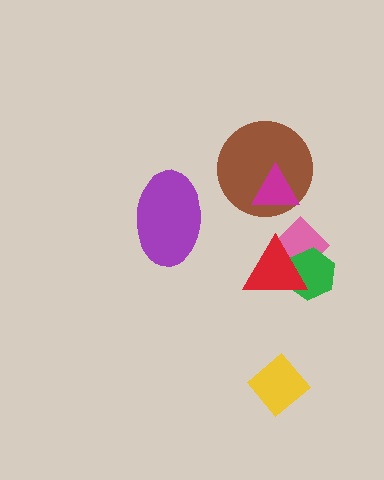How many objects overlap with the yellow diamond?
0 objects overlap with the yellow diamond.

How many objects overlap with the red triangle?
2 objects overlap with the red triangle.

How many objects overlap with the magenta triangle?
1 object overlaps with the magenta triangle.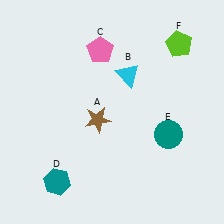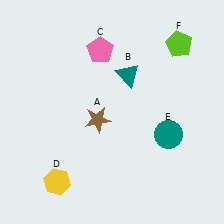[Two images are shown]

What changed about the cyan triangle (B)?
In Image 1, B is cyan. In Image 2, it changed to teal.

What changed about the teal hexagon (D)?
In Image 1, D is teal. In Image 2, it changed to yellow.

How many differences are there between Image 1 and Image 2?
There are 2 differences between the two images.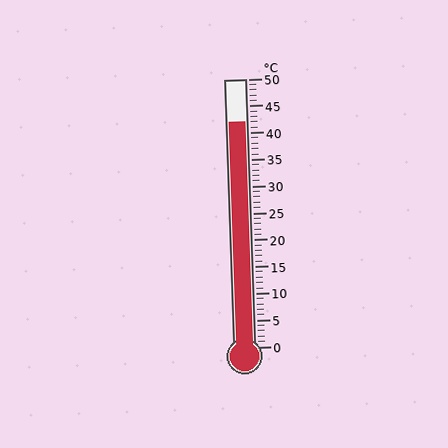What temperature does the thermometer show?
The thermometer shows approximately 42°C.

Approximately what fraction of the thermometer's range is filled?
The thermometer is filled to approximately 85% of its range.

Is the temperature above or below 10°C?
The temperature is above 10°C.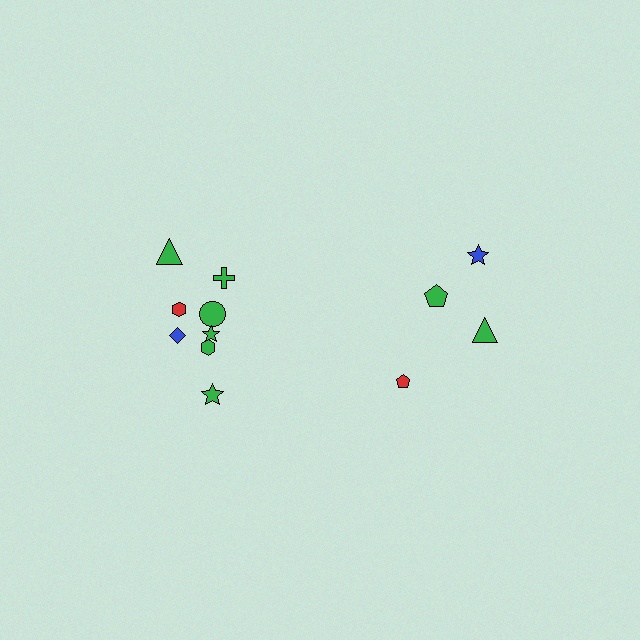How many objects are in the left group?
There are 8 objects.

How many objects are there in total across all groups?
There are 12 objects.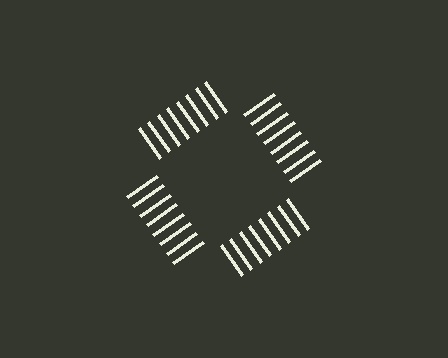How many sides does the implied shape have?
4 sides — the line-ends trace a square.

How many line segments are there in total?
32 — 8 along each of the 4 edges.